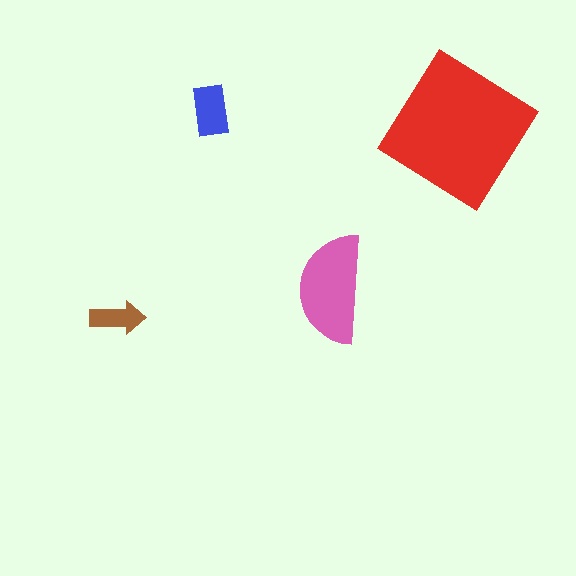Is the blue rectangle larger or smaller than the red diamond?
Smaller.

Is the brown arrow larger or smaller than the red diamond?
Smaller.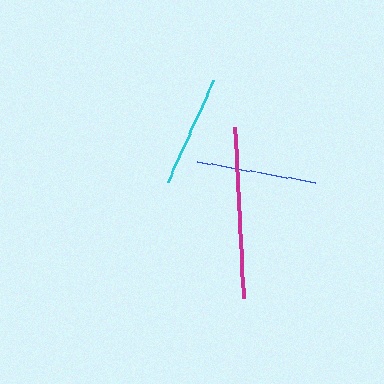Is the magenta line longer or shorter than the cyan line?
The magenta line is longer than the cyan line.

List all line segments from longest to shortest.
From longest to shortest: magenta, blue, cyan.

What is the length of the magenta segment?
The magenta segment is approximately 171 pixels long.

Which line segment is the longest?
The magenta line is the longest at approximately 171 pixels.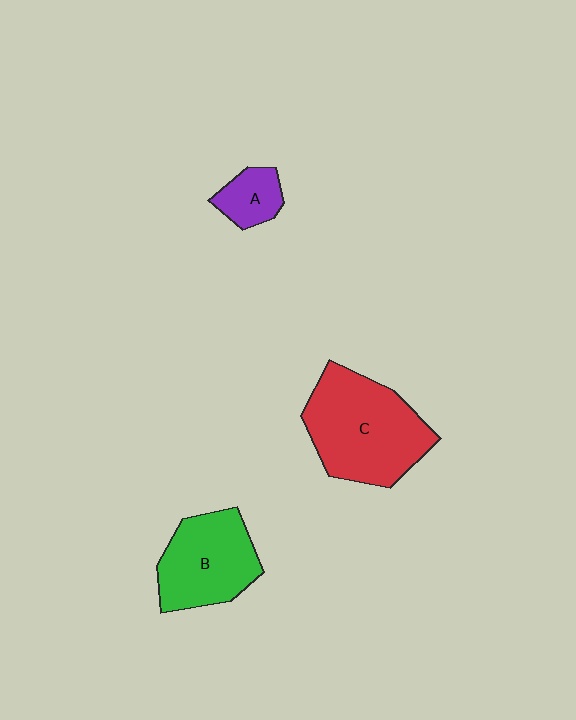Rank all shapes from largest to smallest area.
From largest to smallest: C (red), B (green), A (purple).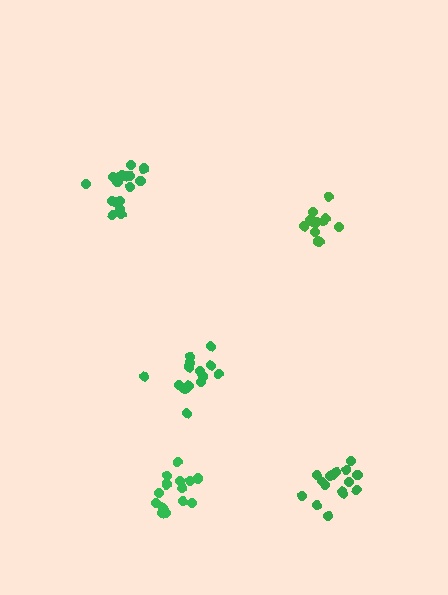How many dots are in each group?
Group 1: 13 dots, Group 2: 14 dots, Group 3: 16 dots, Group 4: 15 dots, Group 5: 17 dots (75 total).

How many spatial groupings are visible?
There are 5 spatial groupings.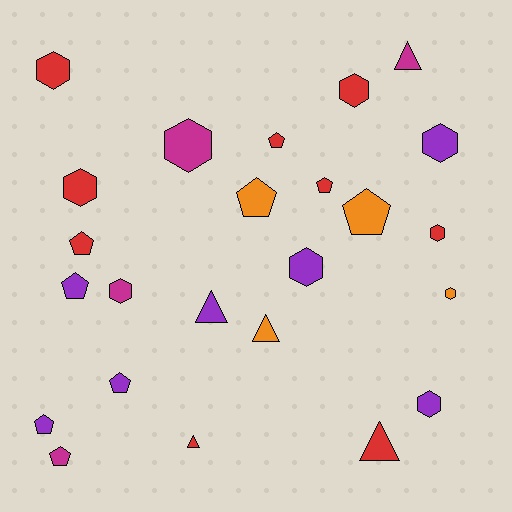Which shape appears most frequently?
Hexagon, with 10 objects.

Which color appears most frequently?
Red, with 9 objects.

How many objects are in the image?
There are 24 objects.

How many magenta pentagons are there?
There is 1 magenta pentagon.